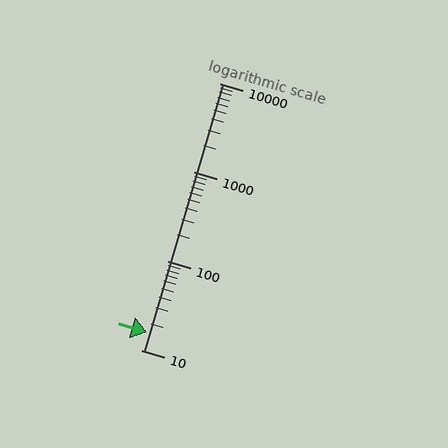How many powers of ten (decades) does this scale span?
The scale spans 3 decades, from 10 to 10000.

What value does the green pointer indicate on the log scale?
The pointer indicates approximately 16.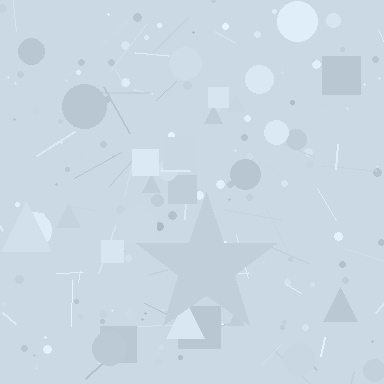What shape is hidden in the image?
A star is hidden in the image.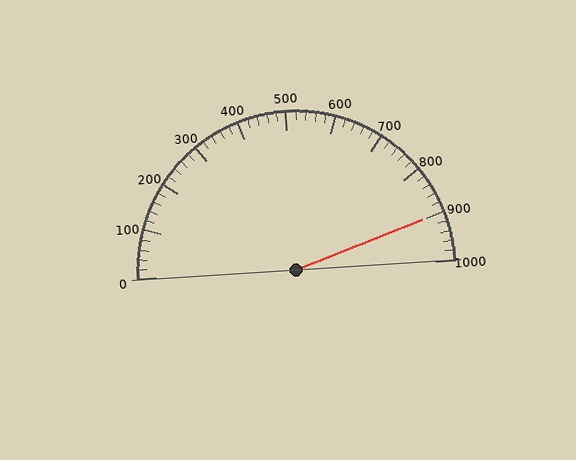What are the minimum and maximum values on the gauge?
The gauge ranges from 0 to 1000.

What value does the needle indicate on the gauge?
The needle indicates approximately 900.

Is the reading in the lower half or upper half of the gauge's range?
The reading is in the upper half of the range (0 to 1000).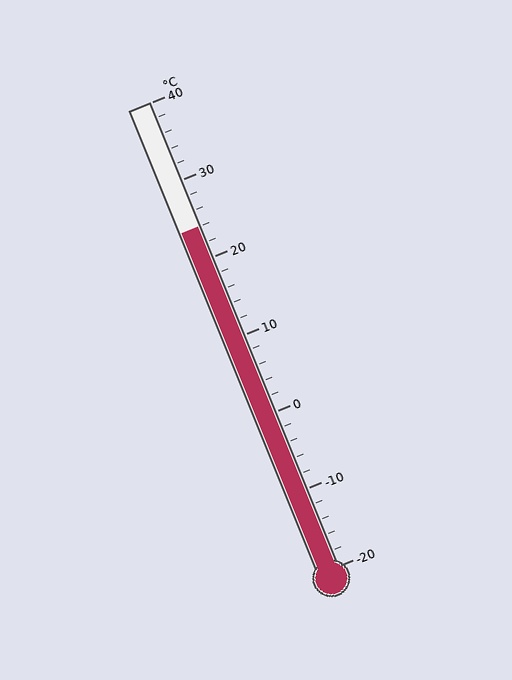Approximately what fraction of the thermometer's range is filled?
The thermometer is filled to approximately 75% of its range.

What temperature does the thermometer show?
The thermometer shows approximately 24°C.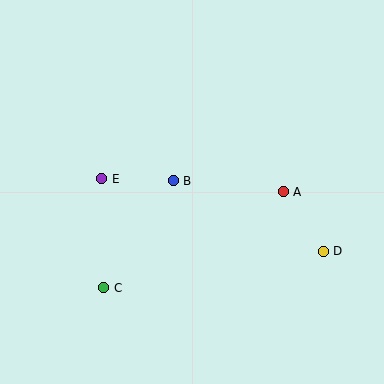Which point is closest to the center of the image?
Point B at (173, 181) is closest to the center.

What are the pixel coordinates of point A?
Point A is at (283, 192).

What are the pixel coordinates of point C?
Point C is at (104, 288).